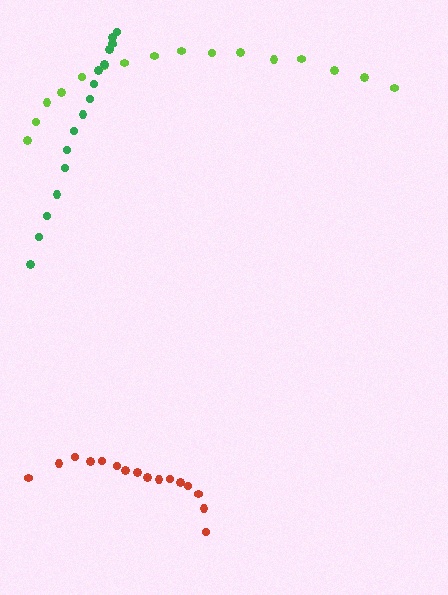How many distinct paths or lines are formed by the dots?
There are 3 distinct paths.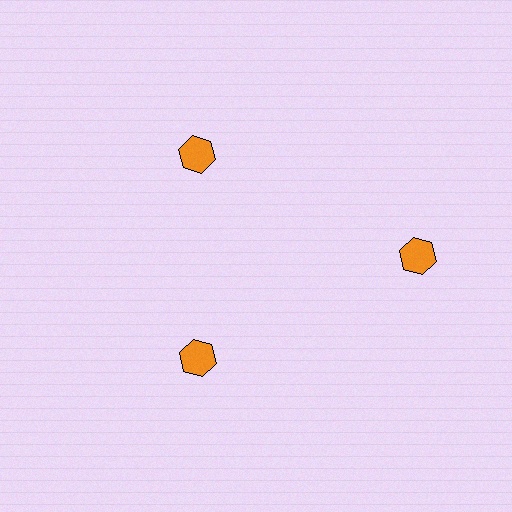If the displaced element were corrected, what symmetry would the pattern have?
It would have 3-fold rotational symmetry — the pattern would map onto itself every 120 degrees.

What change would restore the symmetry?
The symmetry would be restored by moving it inward, back onto the ring so that all 3 hexagons sit at equal angles and equal distance from the center.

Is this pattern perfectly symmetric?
No. The 3 orange hexagons are arranged in a ring, but one element near the 3 o'clock position is pushed outward from the center, breaking the 3-fold rotational symmetry.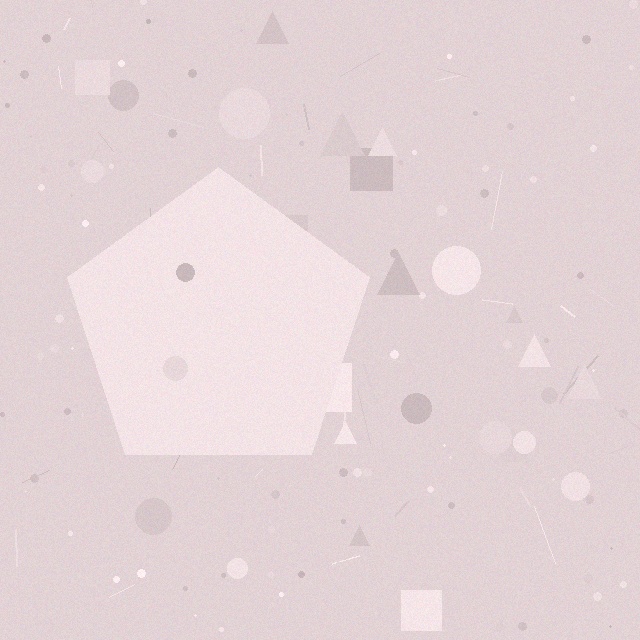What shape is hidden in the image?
A pentagon is hidden in the image.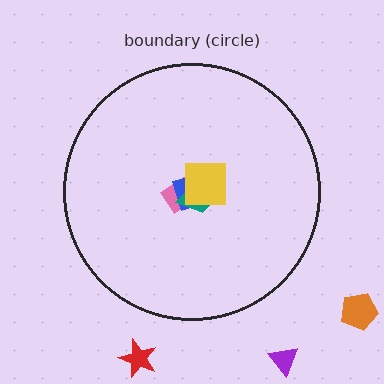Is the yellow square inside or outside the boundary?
Inside.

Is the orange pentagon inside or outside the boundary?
Outside.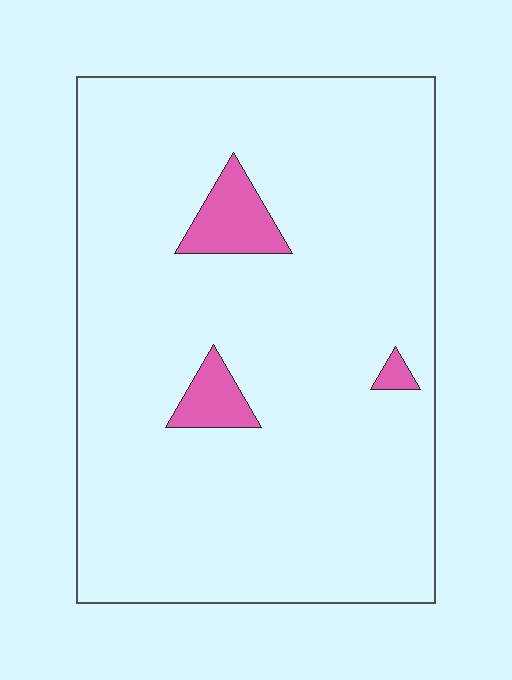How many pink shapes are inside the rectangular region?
3.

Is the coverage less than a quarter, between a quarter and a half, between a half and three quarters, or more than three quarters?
Less than a quarter.